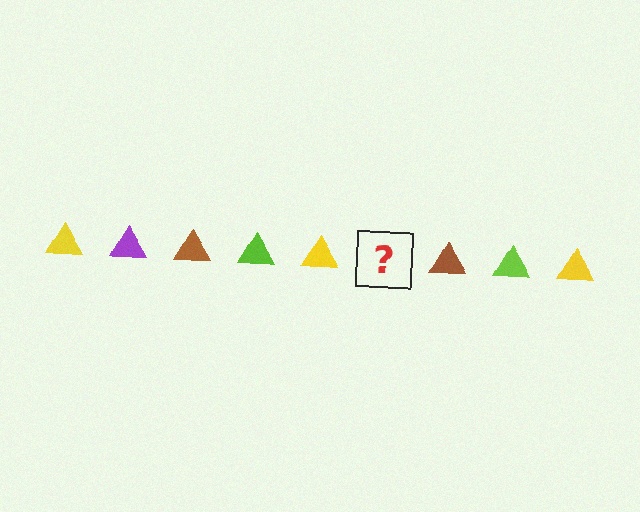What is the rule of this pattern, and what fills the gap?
The rule is that the pattern cycles through yellow, purple, brown, lime triangles. The gap should be filled with a purple triangle.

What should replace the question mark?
The question mark should be replaced with a purple triangle.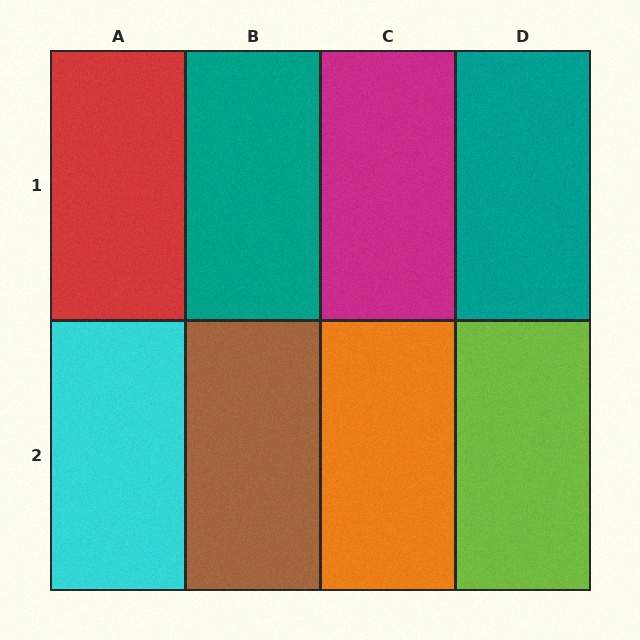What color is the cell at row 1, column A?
Red.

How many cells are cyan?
1 cell is cyan.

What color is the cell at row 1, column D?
Teal.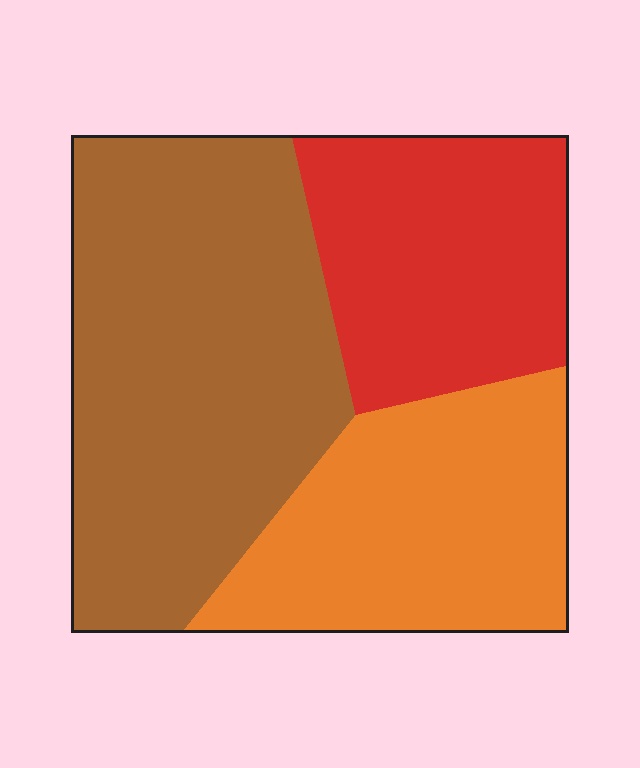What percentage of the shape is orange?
Orange covers roughly 30% of the shape.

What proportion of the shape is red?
Red covers 26% of the shape.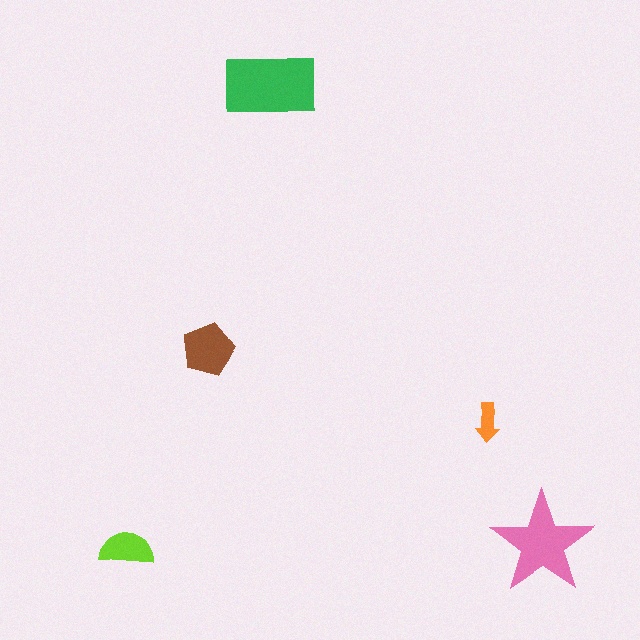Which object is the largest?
The green rectangle.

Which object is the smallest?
The orange arrow.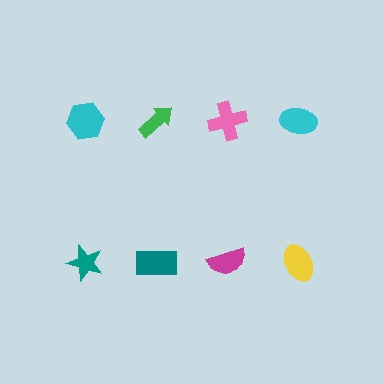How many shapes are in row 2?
4 shapes.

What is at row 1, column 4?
A cyan ellipse.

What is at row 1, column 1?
A cyan hexagon.